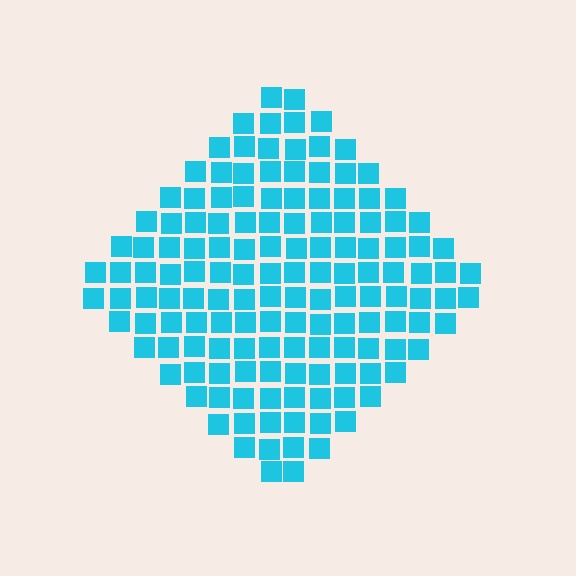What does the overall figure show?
The overall figure shows a diamond.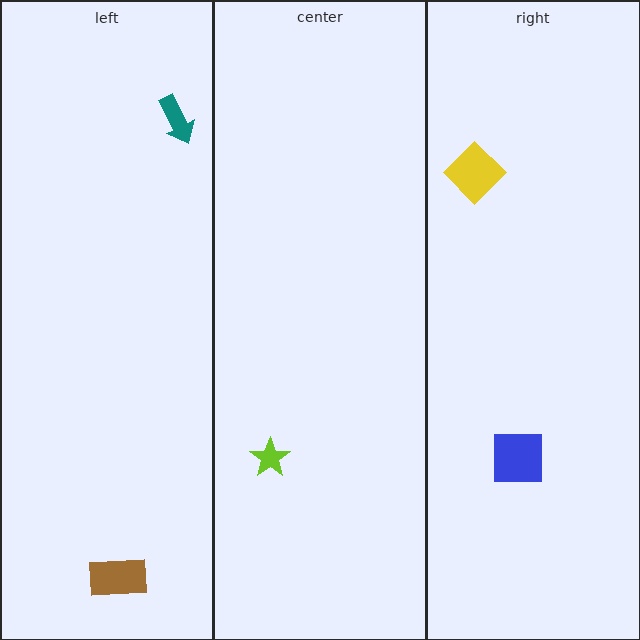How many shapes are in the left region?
2.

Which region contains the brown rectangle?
The left region.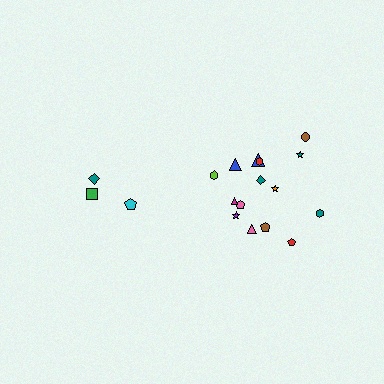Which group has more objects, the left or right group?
The right group.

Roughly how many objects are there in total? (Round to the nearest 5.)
Roughly 20 objects in total.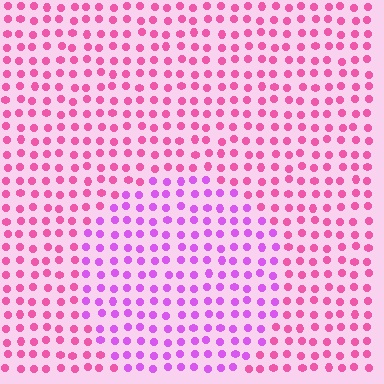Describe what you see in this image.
The image is filled with small pink elements in a uniform arrangement. A circle-shaped region is visible where the elements are tinted to a slightly different hue, forming a subtle color boundary.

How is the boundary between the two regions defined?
The boundary is defined purely by a slight shift in hue (about 37 degrees). Spacing, size, and orientation are identical on both sides.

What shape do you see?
I see a circle.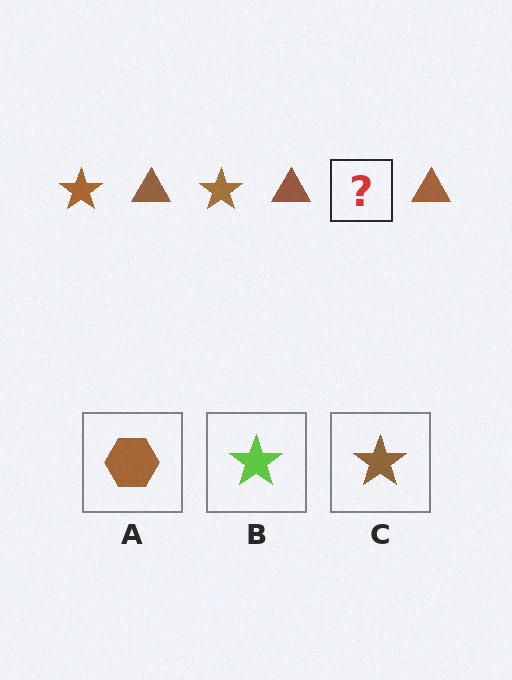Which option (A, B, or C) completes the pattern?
C.